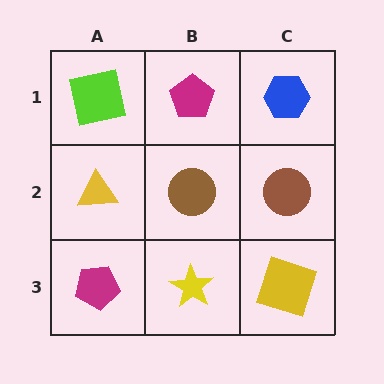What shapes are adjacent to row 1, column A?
A yellow triangle (row 2, column A), a magenta pentagon (row 1, column B).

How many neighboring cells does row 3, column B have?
3.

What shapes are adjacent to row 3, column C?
A brown circle (row 2, column C), a yellow star (row 3, column B).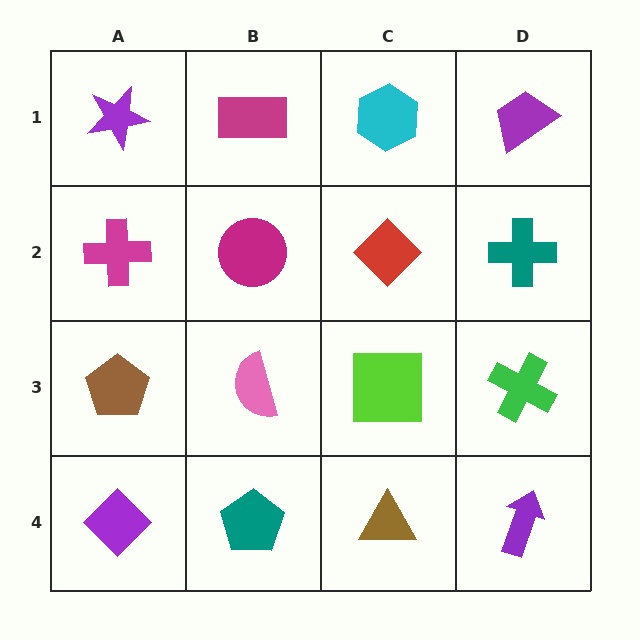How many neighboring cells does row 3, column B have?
4.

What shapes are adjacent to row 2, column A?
A purple star (row 1, column A), a brown pentagon (row 3, column A), a magenta circle (row 2, column B).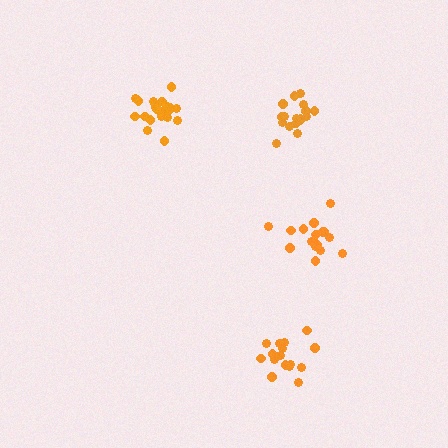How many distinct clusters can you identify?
There are 4 distinct clusters.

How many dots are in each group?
Group 1: 17 dots, Group 2: 20 dots, Group 3: 18 dots, Group 4: 16 dots (71 total).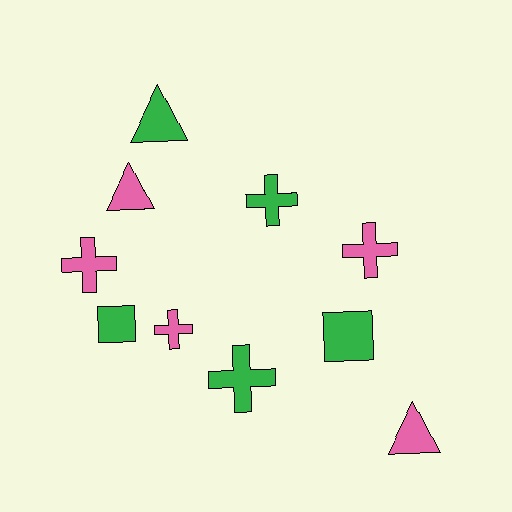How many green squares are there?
There are 2 green squares.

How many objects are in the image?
There are 10 objects.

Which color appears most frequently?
Green, with 5 objects.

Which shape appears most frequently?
Cross, with 5 objects.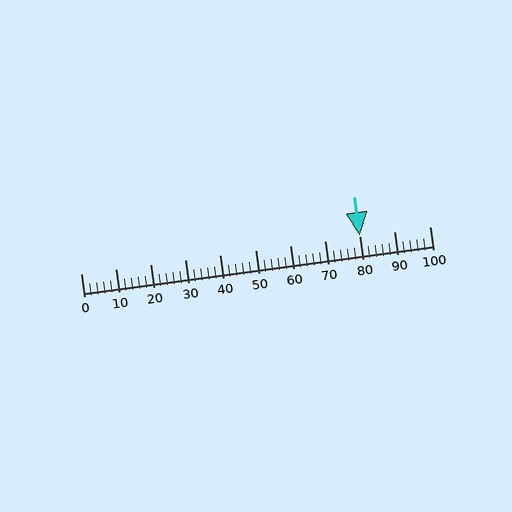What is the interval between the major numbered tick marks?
The major tick marks are spaced 10 units apart.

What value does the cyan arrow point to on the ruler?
The cyan arrow points to approximately 80.